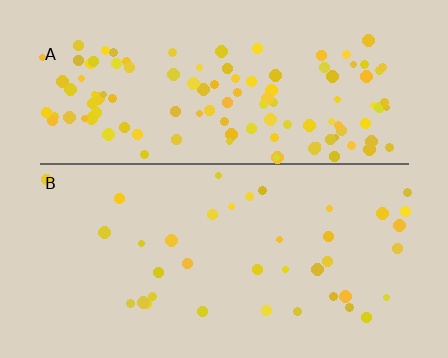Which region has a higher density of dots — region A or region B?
A (the top).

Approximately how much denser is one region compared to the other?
Approximately 3.2× — region A over region B.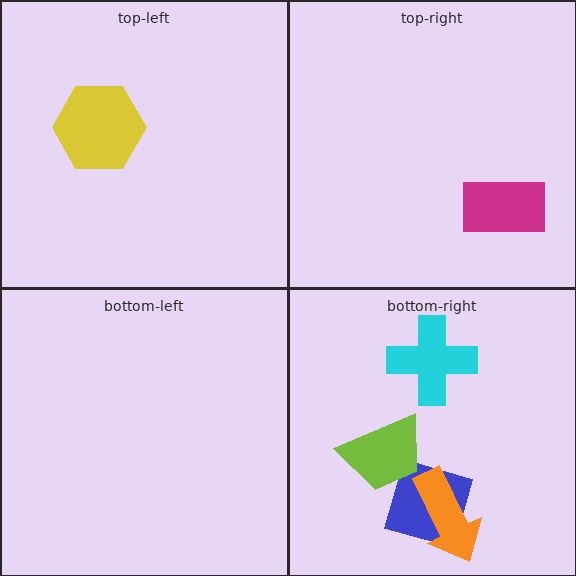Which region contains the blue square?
The bottom-right region.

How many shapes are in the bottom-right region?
4.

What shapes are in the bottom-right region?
The blue square, the lime trapezoid, the cyan cross, the orange arrow.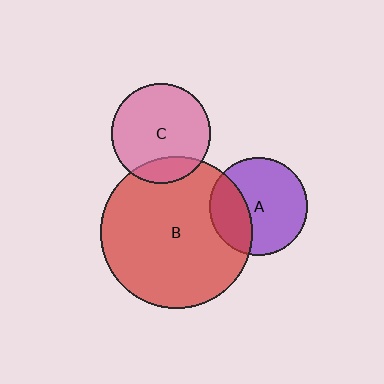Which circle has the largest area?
Circle B (red).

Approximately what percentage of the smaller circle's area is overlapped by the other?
Approximately 15%.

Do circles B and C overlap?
Yes.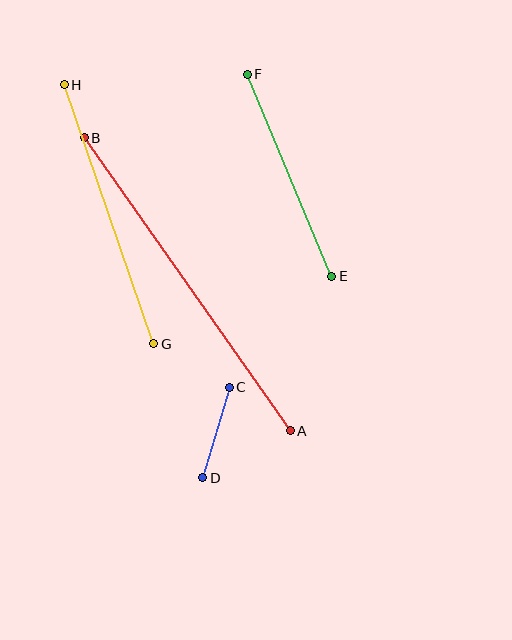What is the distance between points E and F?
The distance is approximately 219 pixels.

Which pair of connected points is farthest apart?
Points A and B are farthest apart.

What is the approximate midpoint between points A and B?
The midpoint is at approximately (187, 284) pixels.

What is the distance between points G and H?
The distance is approximately 274 pixels.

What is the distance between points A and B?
The distance is approximately 358 pixels.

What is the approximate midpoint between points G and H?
The midpoint is at approximately (109, 214) pixels.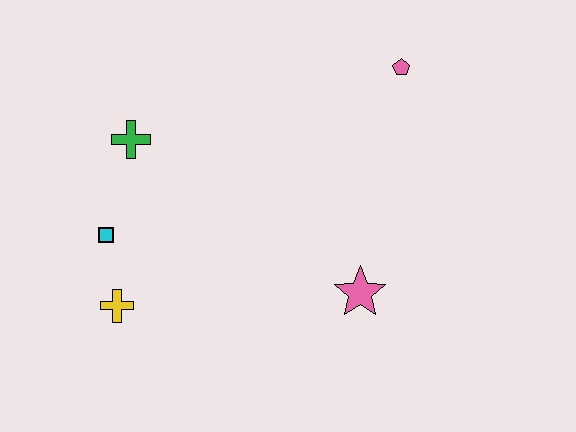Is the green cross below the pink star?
No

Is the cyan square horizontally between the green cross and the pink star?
No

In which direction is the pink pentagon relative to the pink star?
The pink pentagon is above the pink star.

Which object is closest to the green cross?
The cyan square is closest to the green cross.